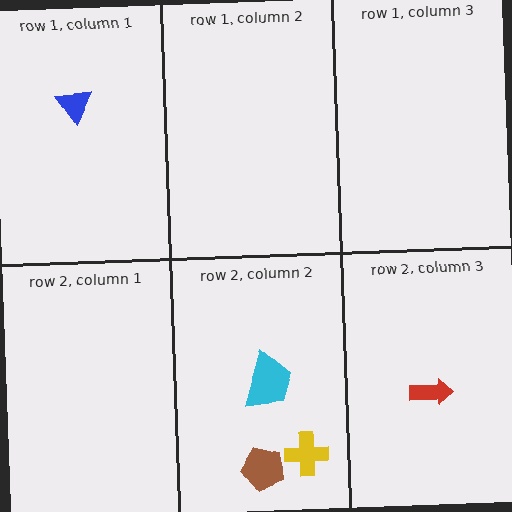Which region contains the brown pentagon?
The row 2, column 2 region.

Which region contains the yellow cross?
The row 2, column 2 region.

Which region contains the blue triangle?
The row 1, column 1 region.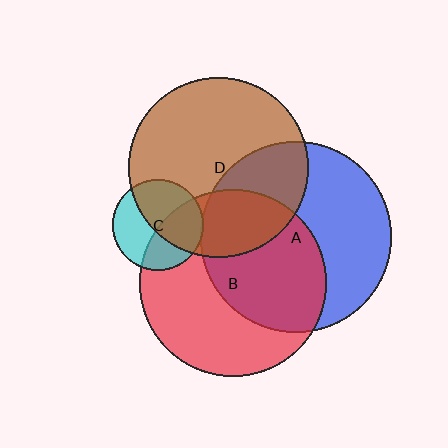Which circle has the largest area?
Circle A (blue).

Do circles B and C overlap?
Yes.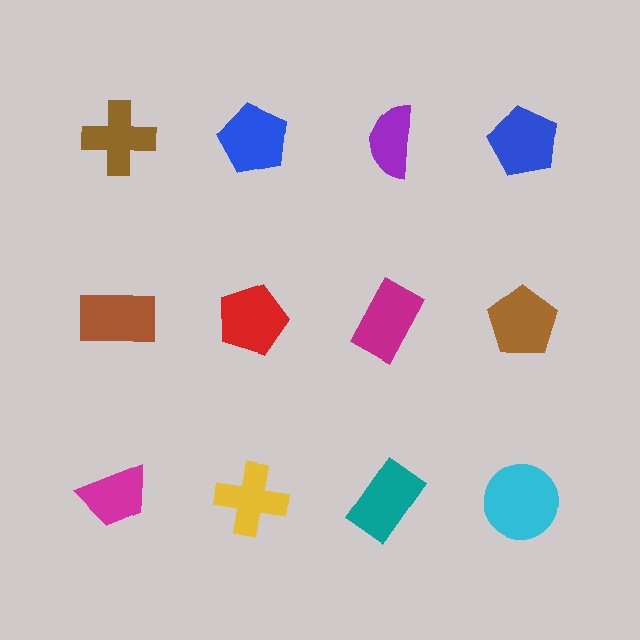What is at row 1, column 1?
A brown cross.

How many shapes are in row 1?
4 shapes.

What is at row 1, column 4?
A blue pentagon.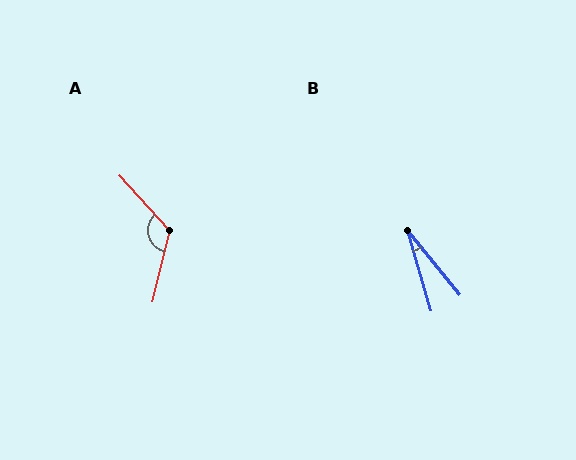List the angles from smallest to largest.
B (23°), A (124°).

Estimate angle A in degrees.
Approximately 124 degrees.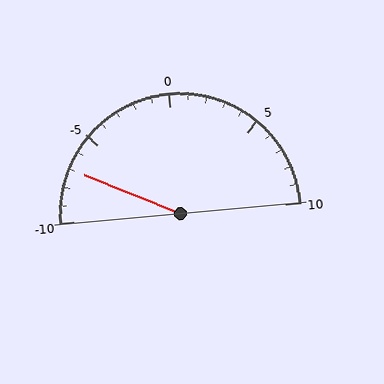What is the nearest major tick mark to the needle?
The nearest major tick mark is -5.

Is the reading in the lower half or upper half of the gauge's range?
The reading is in the lower half of the range (-10 to 10).